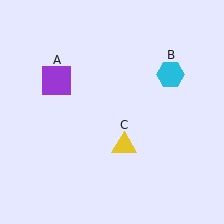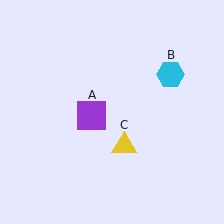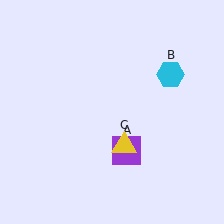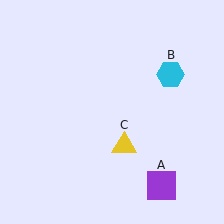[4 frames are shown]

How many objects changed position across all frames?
1 object changed position: purple square (object A).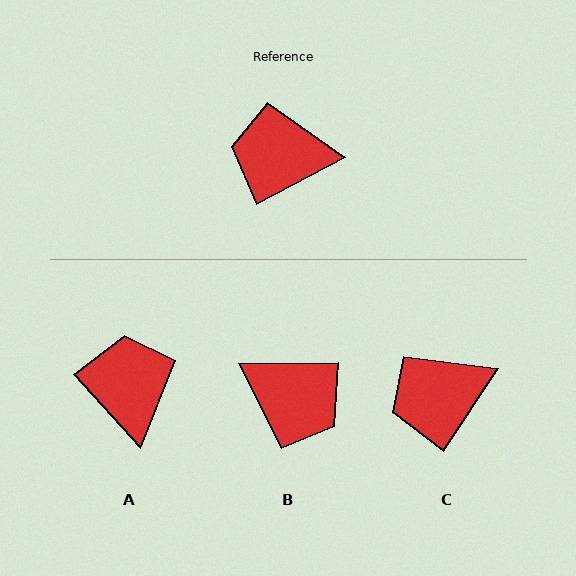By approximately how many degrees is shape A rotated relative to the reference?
Approximately 76 degrees clockwise.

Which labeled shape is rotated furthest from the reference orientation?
B, about 153 degrees away.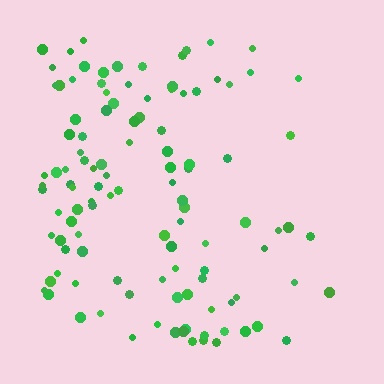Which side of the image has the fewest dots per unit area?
The right.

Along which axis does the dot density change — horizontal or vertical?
Horizontal.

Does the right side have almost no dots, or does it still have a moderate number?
Still a moderate number, just noticeably fewer than the left.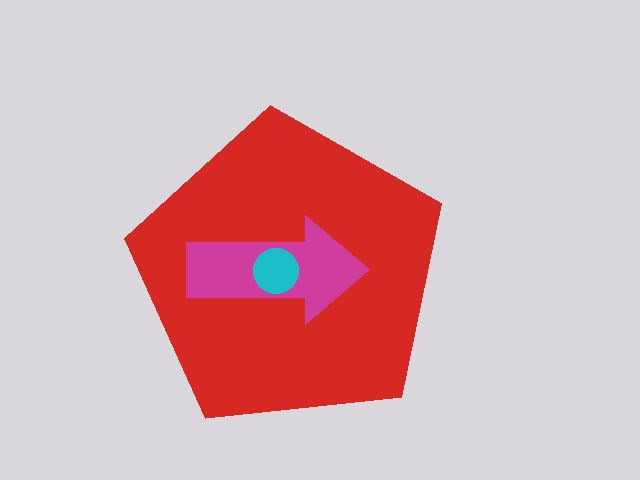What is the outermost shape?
The red pentagon.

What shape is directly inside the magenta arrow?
The cyan circle.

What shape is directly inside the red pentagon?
The magenta arrow.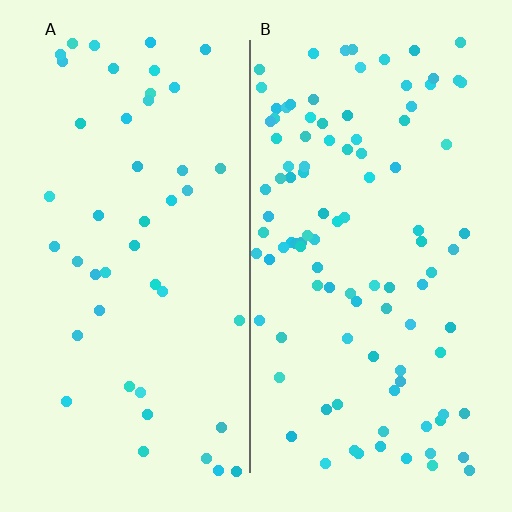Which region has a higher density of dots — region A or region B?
B (the right).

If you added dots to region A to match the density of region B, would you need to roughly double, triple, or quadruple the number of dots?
Approximately double.